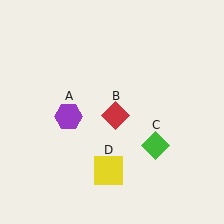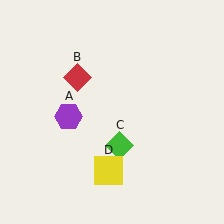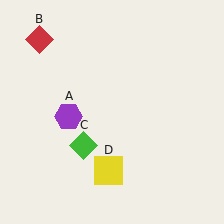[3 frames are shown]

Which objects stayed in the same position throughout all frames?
Purple hexagon (object A) and yellow square (object D) remained stationary.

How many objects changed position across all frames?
2 objects changed position: red diamond (object B), green diamond (object C).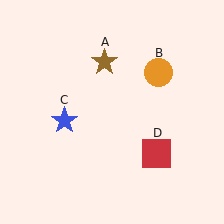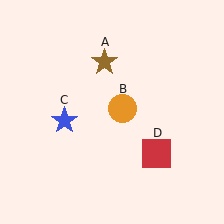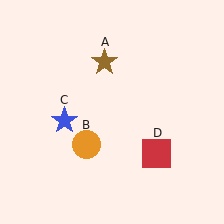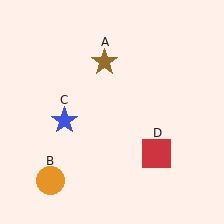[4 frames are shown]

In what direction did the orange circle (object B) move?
The orange circle (object B) moved down and to the left.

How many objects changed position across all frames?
1 object changed position: orange circle (object B).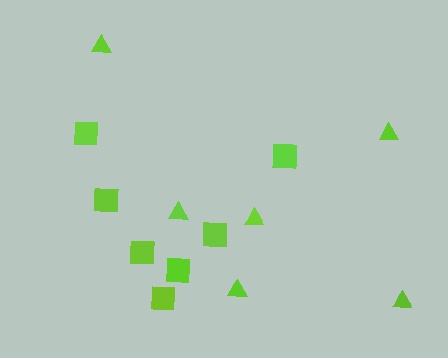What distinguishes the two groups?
There are 2 groups: one group of triangles (6) and one group of squares (7).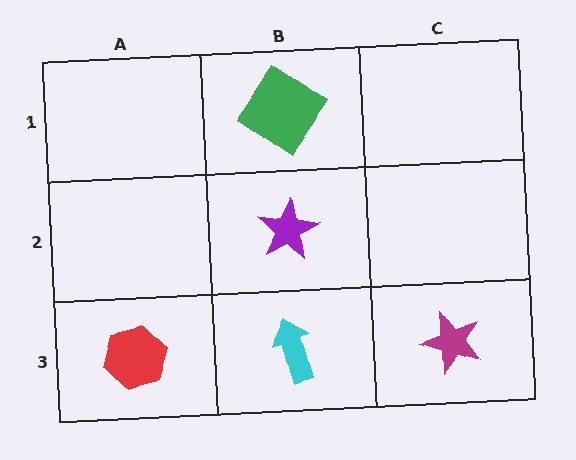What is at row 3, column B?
A cyan arrow.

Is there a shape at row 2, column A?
No, that cell is empty.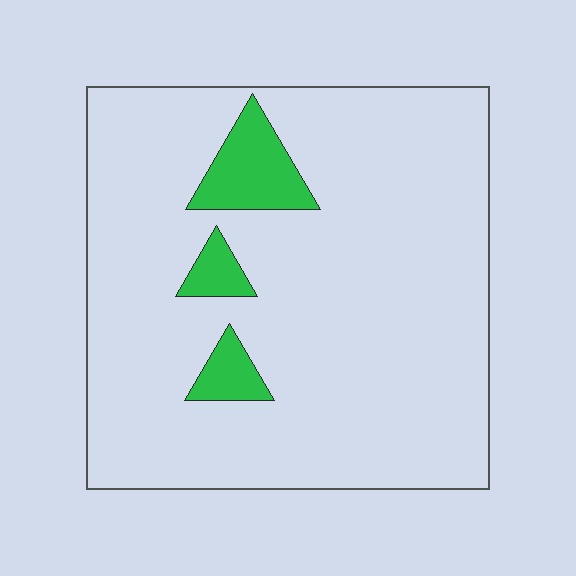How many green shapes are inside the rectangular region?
3.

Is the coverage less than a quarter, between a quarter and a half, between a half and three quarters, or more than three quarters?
Less than a quarter.